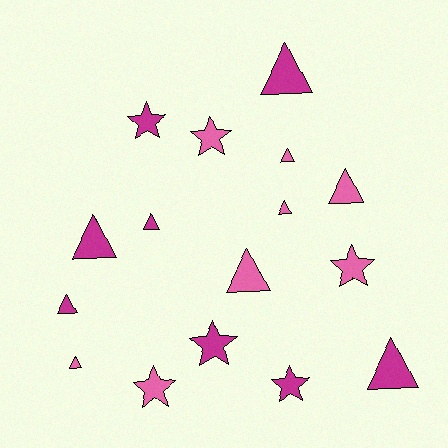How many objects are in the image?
There are 16 objects.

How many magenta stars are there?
There are 3 magenta stars.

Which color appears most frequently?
Magenta, with 8 objects.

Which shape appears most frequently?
Triangle, with 10 objects.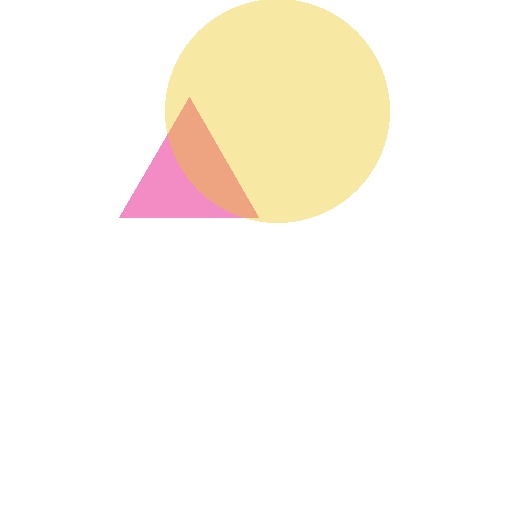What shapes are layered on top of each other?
The layered shapes are: a pink triangle, a yellow circle.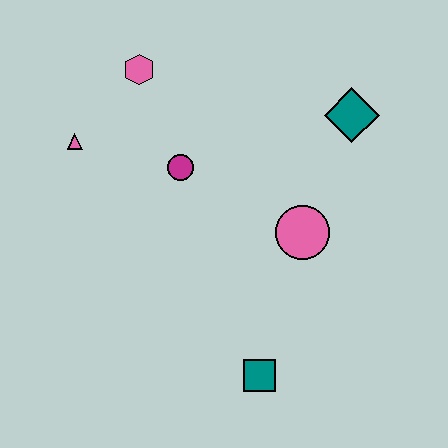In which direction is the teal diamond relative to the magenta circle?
The teal diamond is to the right of the magenta circle.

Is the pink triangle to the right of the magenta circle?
No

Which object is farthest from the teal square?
The pink hexagon is farthest from the teal square.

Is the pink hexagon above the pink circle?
Yes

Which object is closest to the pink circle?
The teal diamond is closest to the pink circle.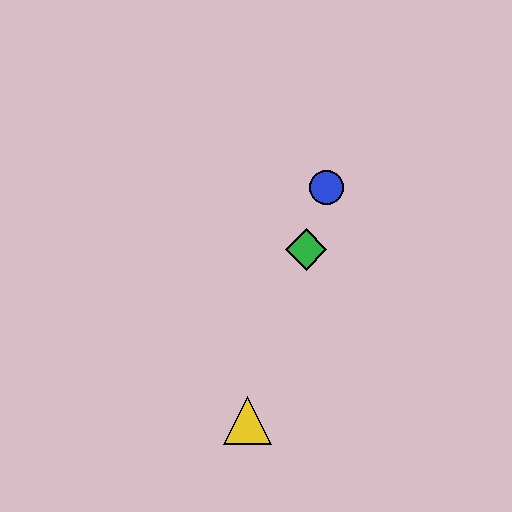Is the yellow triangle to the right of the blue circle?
No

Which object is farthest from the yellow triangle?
The blue circle is farthest from the yellow triangle.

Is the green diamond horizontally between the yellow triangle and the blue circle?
Yes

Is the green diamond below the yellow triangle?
No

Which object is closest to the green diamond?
The blue circle is closest to the green diamond.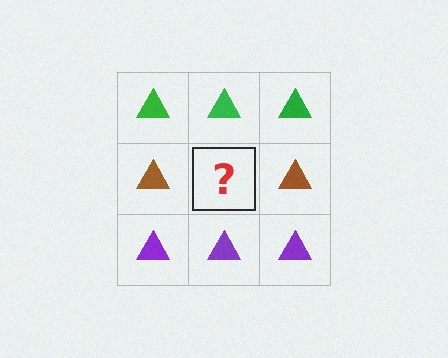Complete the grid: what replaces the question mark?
The question mark should be replaced with a brown triangle.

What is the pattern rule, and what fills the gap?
The rule is that each row has a consistent color. The gap should be filled with a brown triangle.